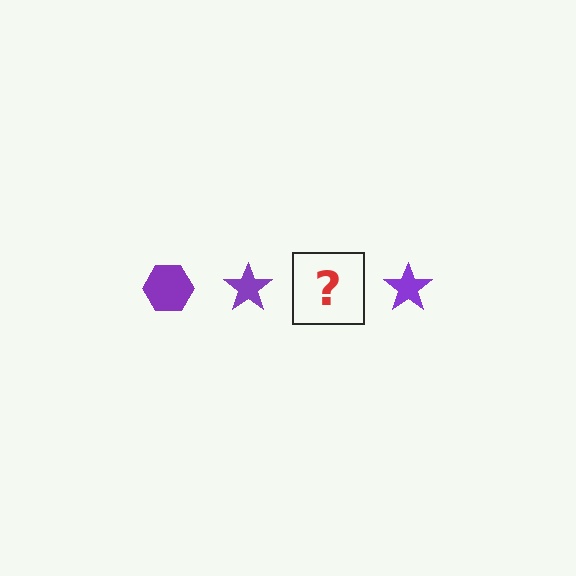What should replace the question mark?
The question mark should be replaced with a purple hexagon.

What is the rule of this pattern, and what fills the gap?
The rule is that the pattern cycles through hexagon, star shapes in purple. The gap should be filled with a purple hexagon.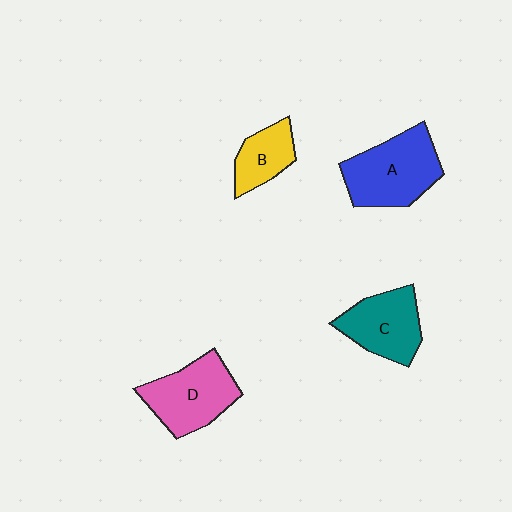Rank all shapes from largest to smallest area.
From largest to smallest: A (blue), D (pink), C (teal), B (yellow).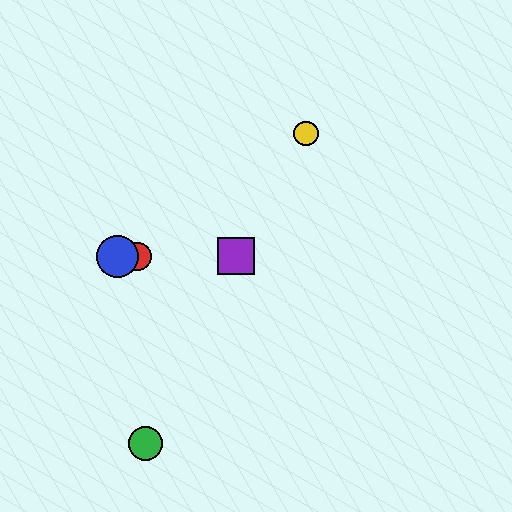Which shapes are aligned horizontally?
The red circle, the blue circle, the purple square are aligned horizontally.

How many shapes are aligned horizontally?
3 shapes (the red circle, the blue circle, the purple square) are aligned horizontally.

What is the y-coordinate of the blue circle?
The blue circle is at y≈256.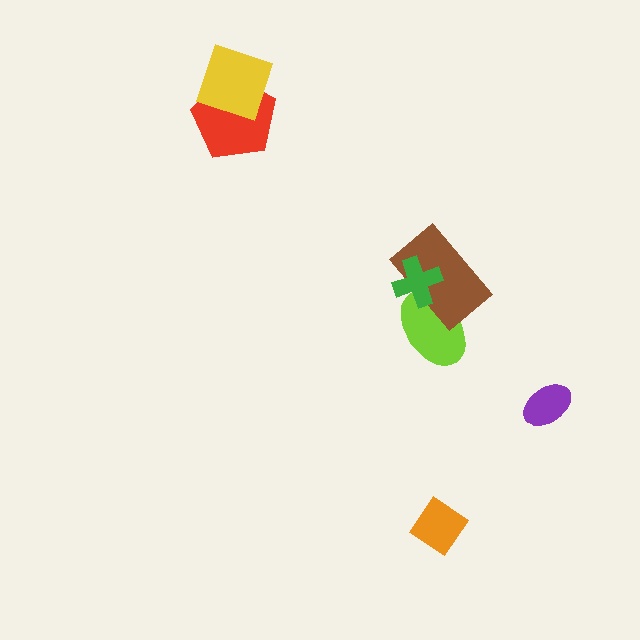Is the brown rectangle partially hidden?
Yes, it is partially covered by another shape.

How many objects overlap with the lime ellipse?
2 objects overlap with the lime ellipse.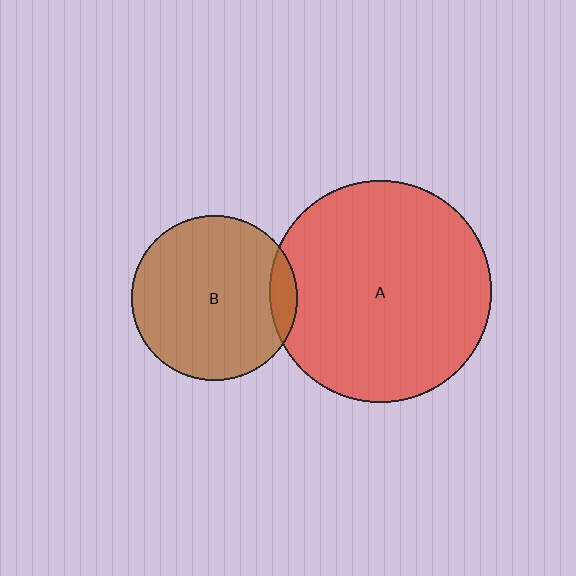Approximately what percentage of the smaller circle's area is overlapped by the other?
Approximately 10%.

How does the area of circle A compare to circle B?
Approximately 1.8 times.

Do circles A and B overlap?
Yes.